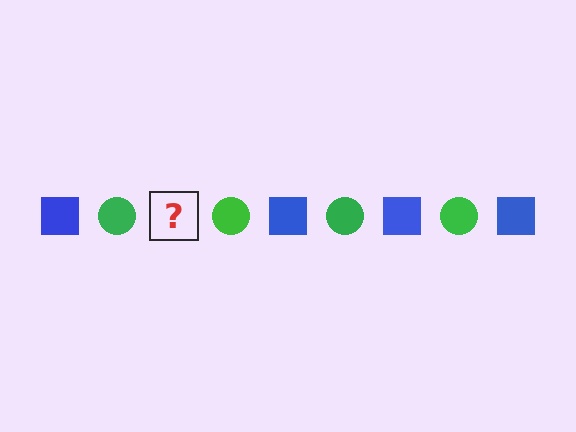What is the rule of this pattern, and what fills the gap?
The rule is that the pattern alternates between blue square and green circle. The gap should be filled with a blue square.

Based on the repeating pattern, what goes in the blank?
The blank should be a blue square.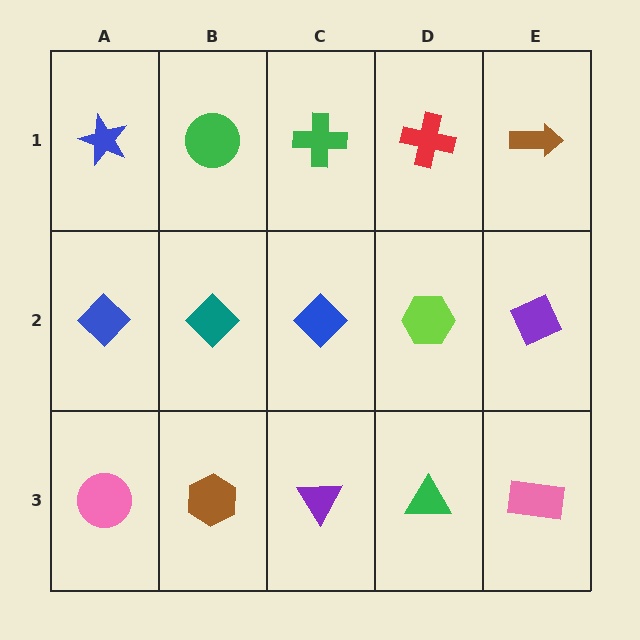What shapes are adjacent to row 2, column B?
A green circle (row 1, column B), a brown hexagon (row 3, column B), a blue diamond (row 2, column A), a blue diamond (row 2, column C).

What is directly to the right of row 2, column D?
A purple diamond.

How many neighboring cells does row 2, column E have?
3.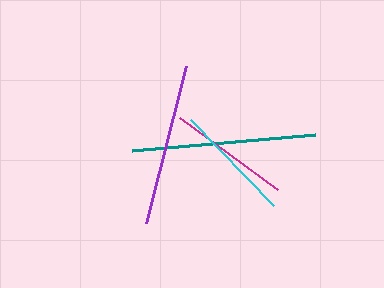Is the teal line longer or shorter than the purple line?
The teal line is longer than the purple line.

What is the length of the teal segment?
The teal segment is approximately 184 pixels long.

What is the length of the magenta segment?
The magenta segment is approximately 122 pixels long.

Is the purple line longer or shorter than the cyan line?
The purple line is longer than the cyan line.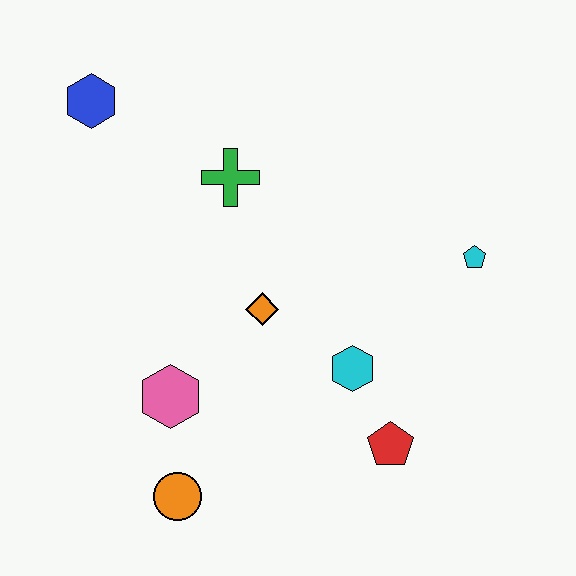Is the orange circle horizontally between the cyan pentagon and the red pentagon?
No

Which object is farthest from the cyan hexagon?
The blue hexagon is farthest from the cyan hexagon.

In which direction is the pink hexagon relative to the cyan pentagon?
The pink hexagon is to the left of the cyan pentagon.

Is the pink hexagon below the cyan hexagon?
Yes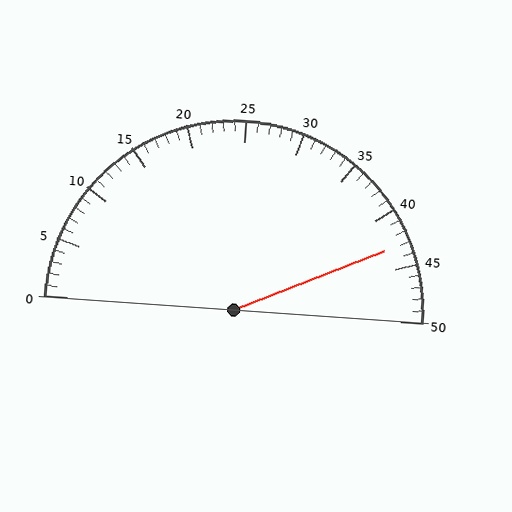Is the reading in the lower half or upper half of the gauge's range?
The reading is in the upper half of the range (0 to 50).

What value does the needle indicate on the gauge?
The needle indicates approximately 43.